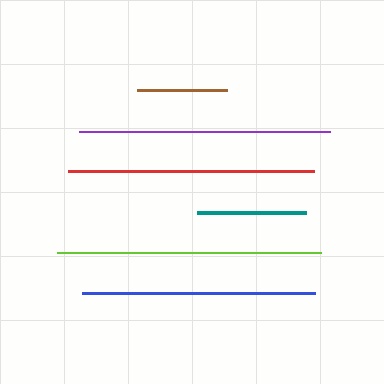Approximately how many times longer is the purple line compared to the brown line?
The purple line is approximately 2.8 times the length of the brown line.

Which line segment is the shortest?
The brown line is the shortest at approximately 90 pixels.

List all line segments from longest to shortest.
From longest to shortest: lime, purple, red, blue, teal, brown.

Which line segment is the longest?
The lime line is the longest at approximately 265 pixels.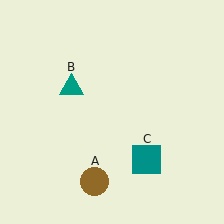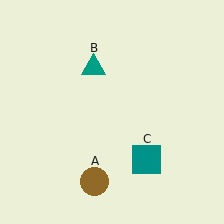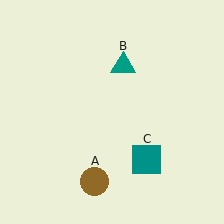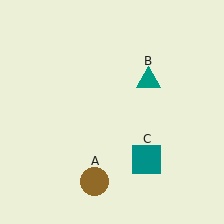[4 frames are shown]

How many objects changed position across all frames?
1 object changed position: teal triangle (object B).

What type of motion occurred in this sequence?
The teal triangle (object B) rotated clockwise around the center of the scene.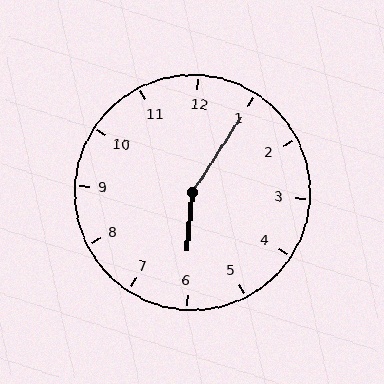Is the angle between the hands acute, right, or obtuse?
It is obtuse.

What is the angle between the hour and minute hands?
Approximately 152 degrees.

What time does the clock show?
6:05.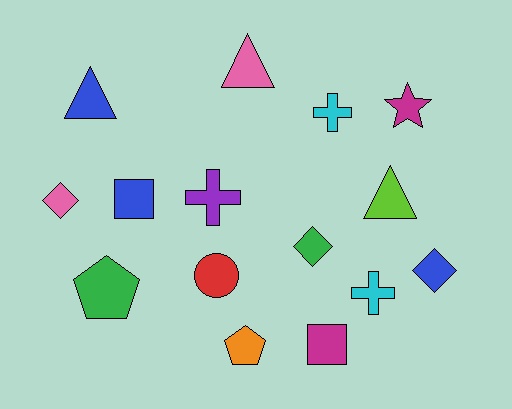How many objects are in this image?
There are 15 objects.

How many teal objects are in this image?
There are no teal objects.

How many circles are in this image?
There is 1 circle.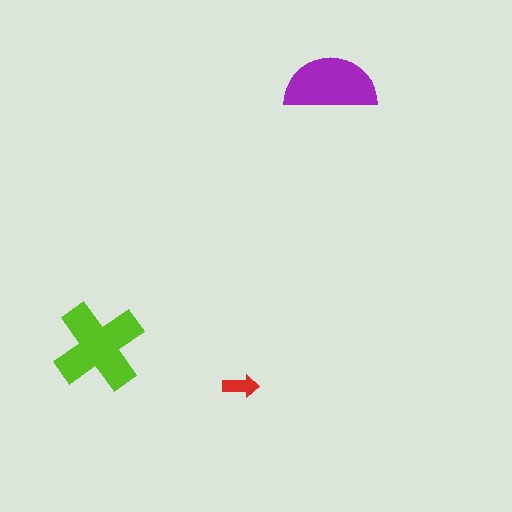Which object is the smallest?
The red arrow.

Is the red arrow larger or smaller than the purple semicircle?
Smaller.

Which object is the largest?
The lime cross.